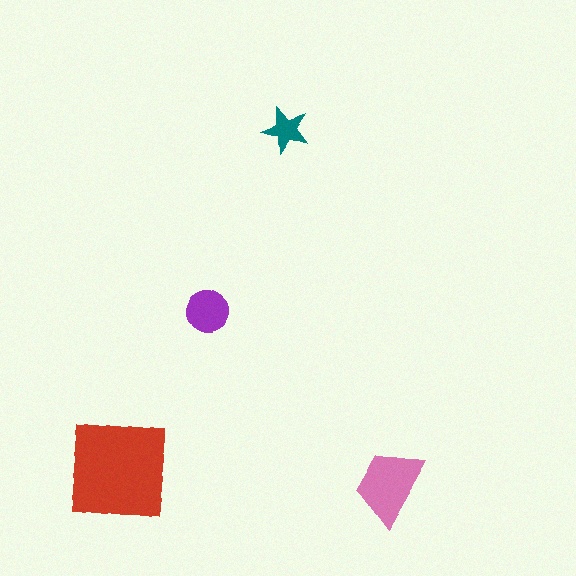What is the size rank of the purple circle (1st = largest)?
3rd.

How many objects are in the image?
There are 4 objects in the image.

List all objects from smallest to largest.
The teal star, the purple circle, the pink trapezoid, the red square.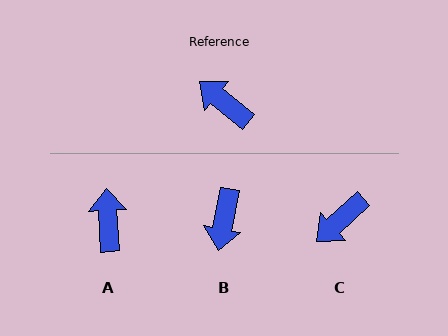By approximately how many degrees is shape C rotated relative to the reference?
Approximately 81 degrees counter-clockwise.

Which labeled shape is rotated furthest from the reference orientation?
B, about 118 degrees away.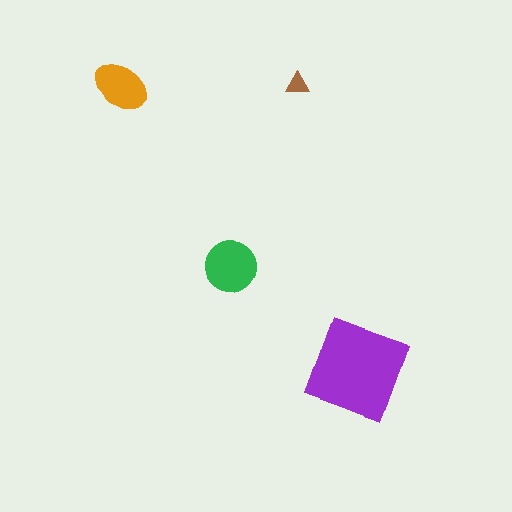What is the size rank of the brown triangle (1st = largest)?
4th.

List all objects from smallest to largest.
The brown triangle, the orange ellipse, the green circle, the purple diamond.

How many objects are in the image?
There are 4 objects in the image.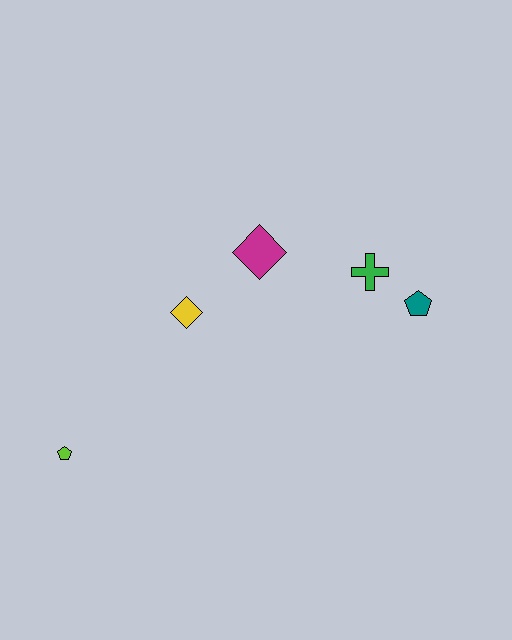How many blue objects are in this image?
There are no blue objects.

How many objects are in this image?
There are 5 objects.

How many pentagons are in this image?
There are 2 pentagons.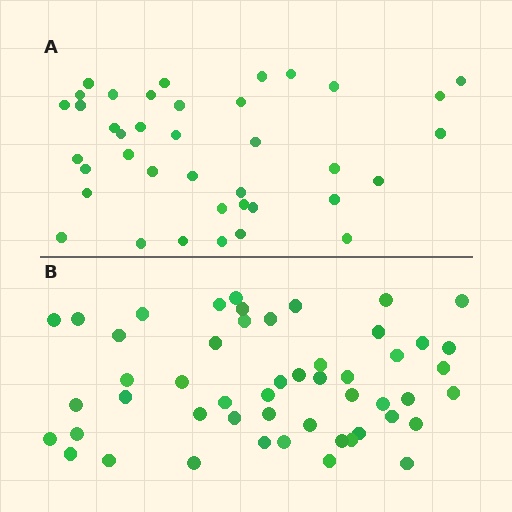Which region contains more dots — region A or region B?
Region B (the bottom region) has more dots.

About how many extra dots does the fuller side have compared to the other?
Region B has roughly 12 or so more dots than region A.